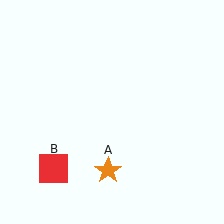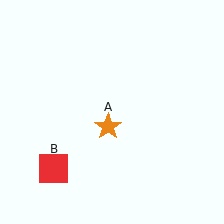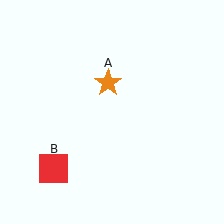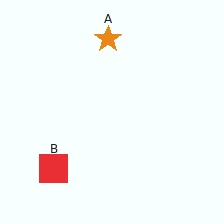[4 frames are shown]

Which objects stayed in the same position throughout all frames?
Red square (object B) remained stationary.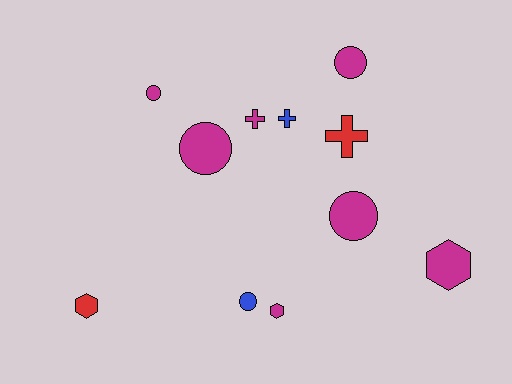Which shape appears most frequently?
Circle, with 5 objects.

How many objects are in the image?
There are 11 objects.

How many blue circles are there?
There is 1 blue circle.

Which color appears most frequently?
Magenta, with 7 objects.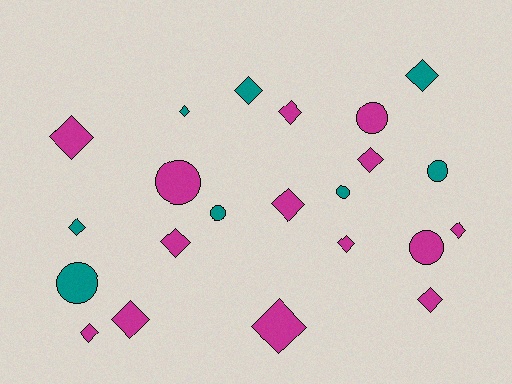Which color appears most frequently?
Magenta, with 14 objects.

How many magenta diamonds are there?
There are 11 magenta diamonds.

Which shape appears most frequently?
Diamond, with 15 objects.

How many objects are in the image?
There are 22 objects.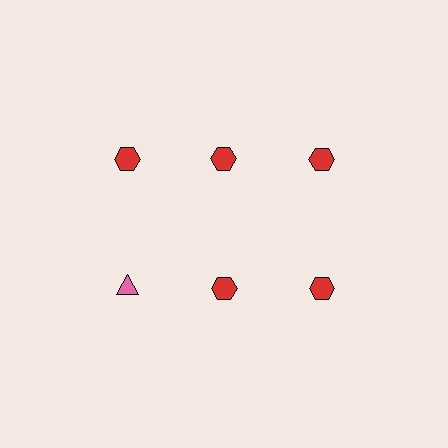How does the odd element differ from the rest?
It differs in both color (pink instead of red) and shape (triangle instead of hexagon).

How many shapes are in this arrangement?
There are 6 shapes arranged in a grid pattern.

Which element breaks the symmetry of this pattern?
The pink triangle in the second row, leftmost column breaks the symmetry. All other shapes are red hexagons.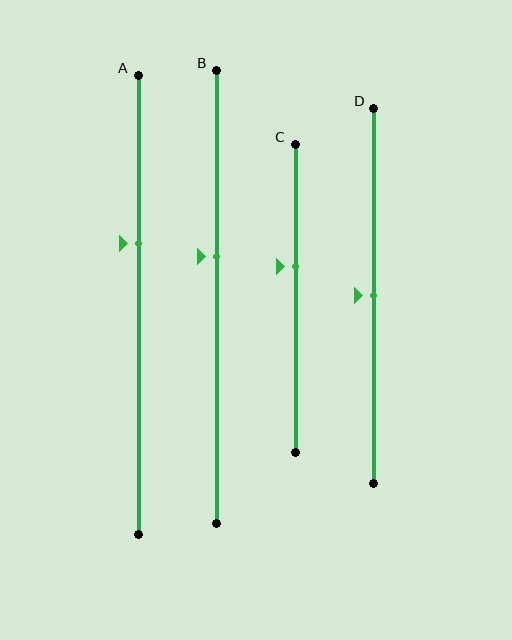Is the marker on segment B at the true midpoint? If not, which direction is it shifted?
No, the marker on segment B is shifted upward by about 9% of the segment length.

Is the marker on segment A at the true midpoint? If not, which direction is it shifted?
No, the marker on segment A is shifted upward by about 13% of the segment length.